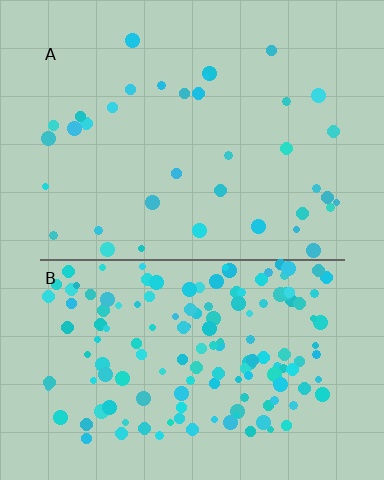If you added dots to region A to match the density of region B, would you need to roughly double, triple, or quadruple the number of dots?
Approximately quadruple.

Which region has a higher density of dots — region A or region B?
B (the bottom).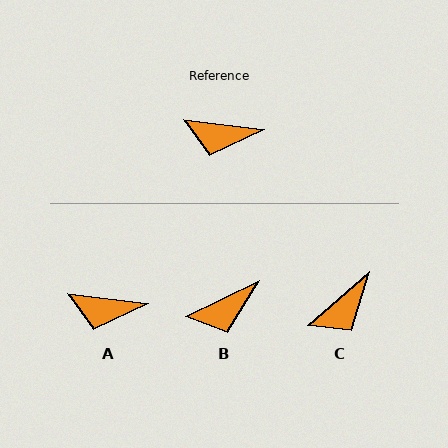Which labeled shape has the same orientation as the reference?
A.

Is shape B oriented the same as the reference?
No, it is off by about 32 degrees.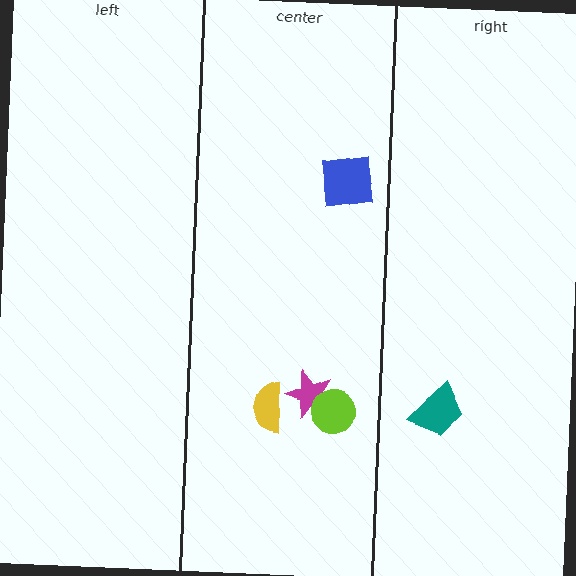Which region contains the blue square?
The center region.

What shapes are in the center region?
The magenta star, the blue square, the lime circle, the yellow semicircle.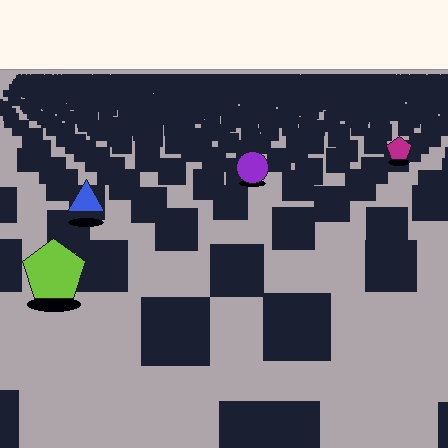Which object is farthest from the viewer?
The magenta pentagon is farthest from the viewer. It appears smaller and the ground texture around it is denser.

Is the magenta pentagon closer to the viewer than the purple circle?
No. The purple circle is closer — you can tell from the texture gradient: the ground texture is coarser near it.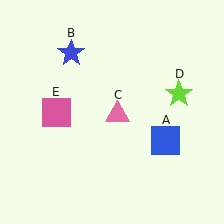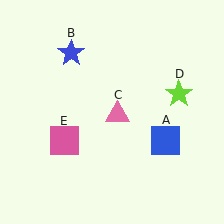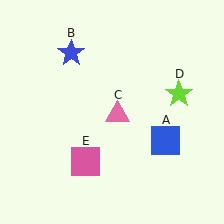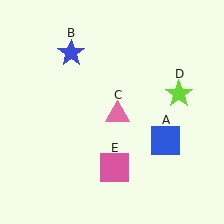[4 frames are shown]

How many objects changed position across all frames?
1 object changed position: pink square (object E).